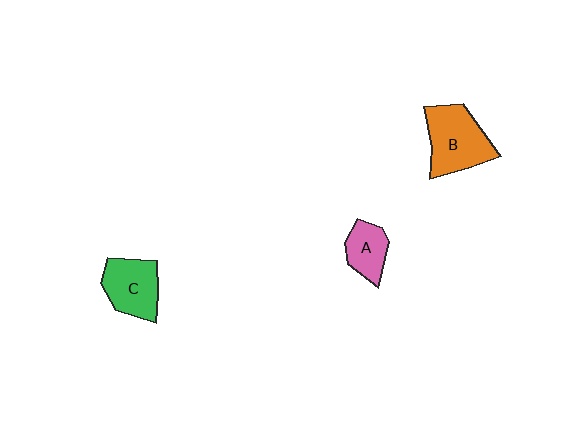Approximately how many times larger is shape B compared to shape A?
Approximately 1.8 times.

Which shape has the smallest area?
Shape A (pink).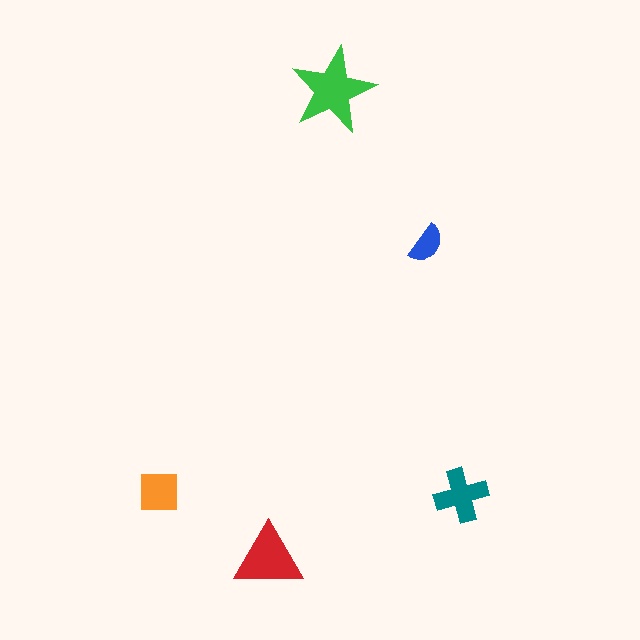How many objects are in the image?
There are 5 objects in the image.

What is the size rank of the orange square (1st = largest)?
4th.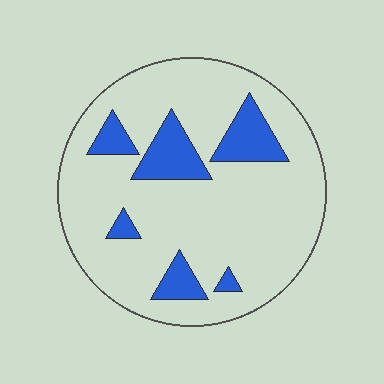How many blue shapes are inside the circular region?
6.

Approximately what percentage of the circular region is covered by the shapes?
Approximately 15%.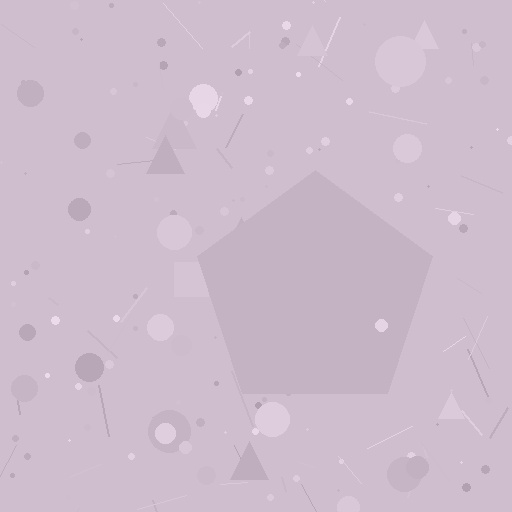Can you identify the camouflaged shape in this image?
The camouflaged shape is a pentagon.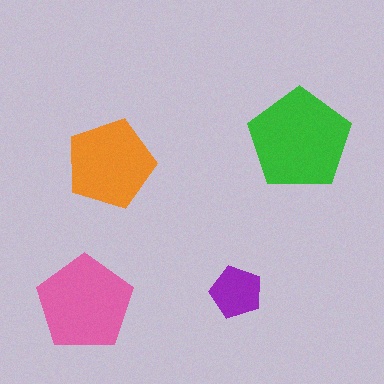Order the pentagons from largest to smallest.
the green one, the pink one, the orange one, the purple one.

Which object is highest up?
The green pentagon is topmost.